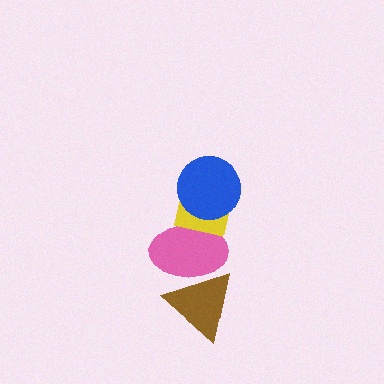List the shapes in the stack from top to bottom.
From top to bottom: the blue circle, the yellow square, the pink ellipse, the brown triangle.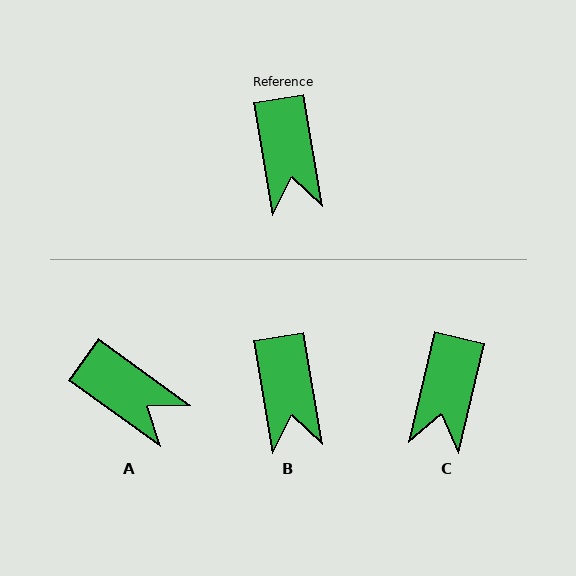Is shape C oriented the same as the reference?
No, it is off by about 23 degrees.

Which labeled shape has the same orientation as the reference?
B.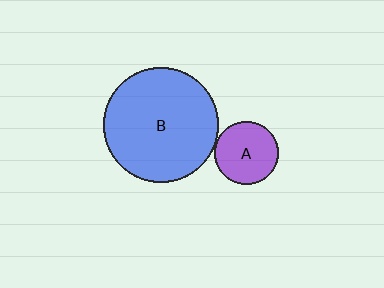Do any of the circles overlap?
No, none of the circles overlap.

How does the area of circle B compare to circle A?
Approximately 3.3 times.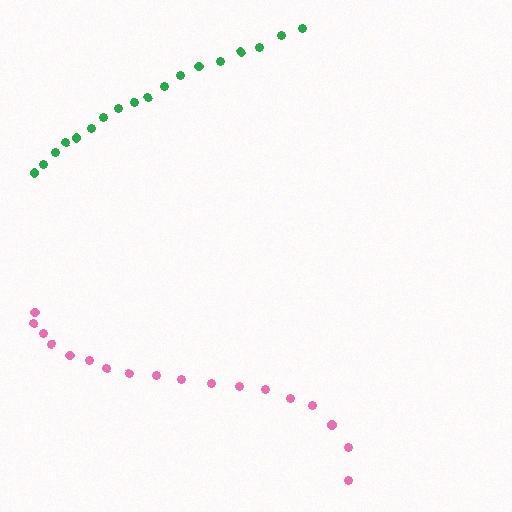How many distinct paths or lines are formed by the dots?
There are 2 distinct paths.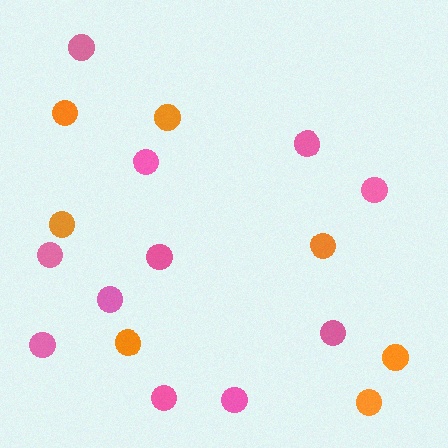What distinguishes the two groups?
There are 2 groups: one group of orange circles (7) and one group of pink circles (11).